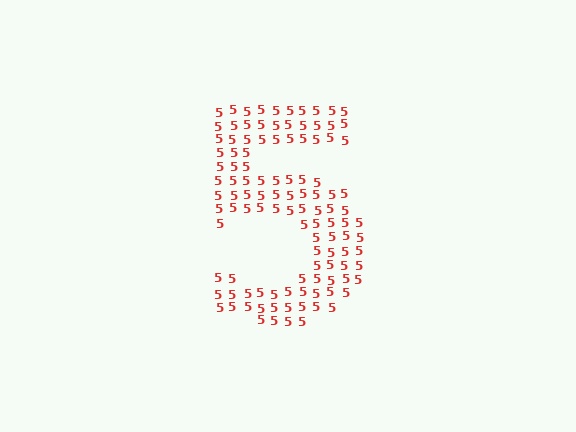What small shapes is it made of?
It is made of small digit 5's.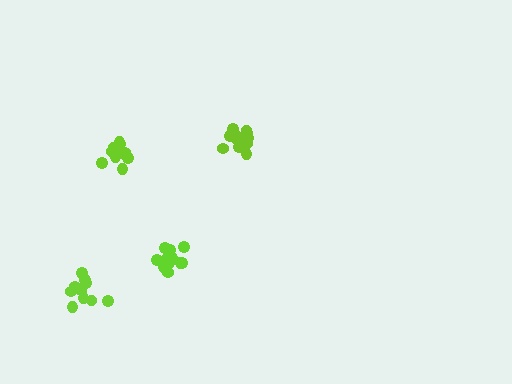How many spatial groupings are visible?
There are 4 spatial groupings.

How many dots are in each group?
Group 1: 12 dots, Group 2: 10 dots, Group 3: 12 dots, Group 4: 13 dots (47 total).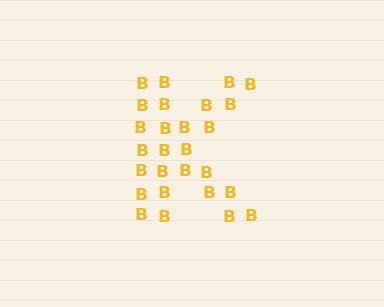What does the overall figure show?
The overall figure shows the letter K.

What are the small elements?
The small elements are letter B's.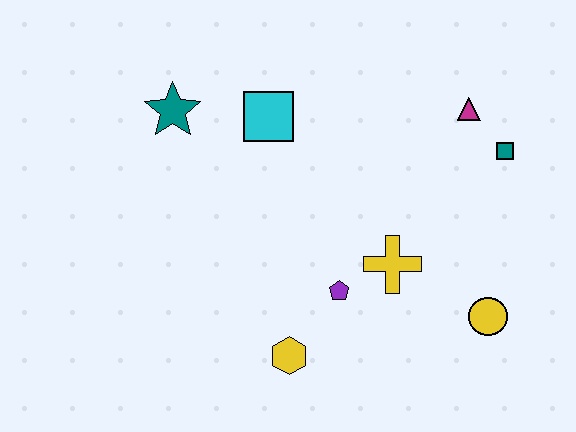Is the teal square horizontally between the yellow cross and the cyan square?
No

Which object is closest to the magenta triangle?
The teal square is closest to the magenta triangle.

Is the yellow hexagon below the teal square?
Yes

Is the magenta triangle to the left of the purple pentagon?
No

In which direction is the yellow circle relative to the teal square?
The yellow circle is below the teal square.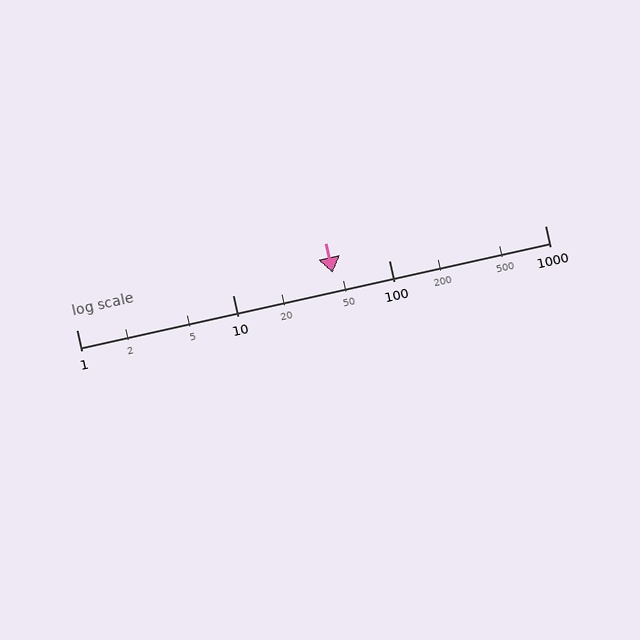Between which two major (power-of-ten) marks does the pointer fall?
The pointer is between 10 and 100.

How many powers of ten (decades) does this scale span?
The scale spans 3 decades, from 1 to 1000.